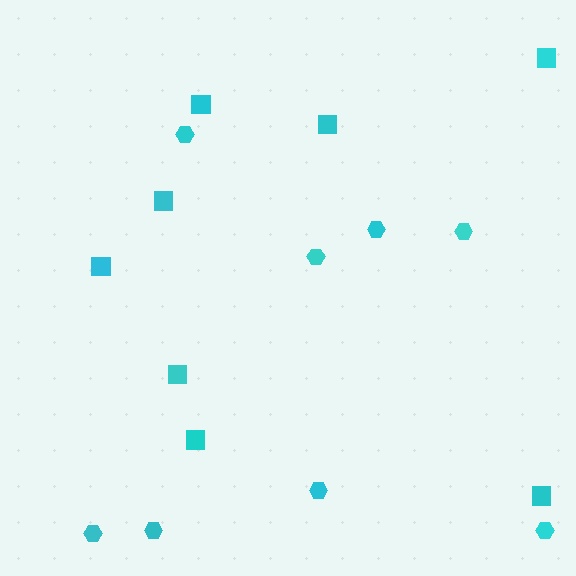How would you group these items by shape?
There are 2 groups: one group of hexagons (8) and one group of squares (8).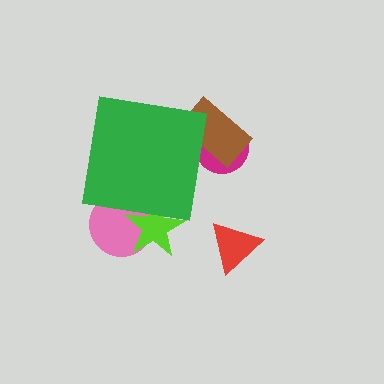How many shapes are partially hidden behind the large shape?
4 shapes are partially hidden.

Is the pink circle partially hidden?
Yes, the pink circle is partially hidden behind the green square.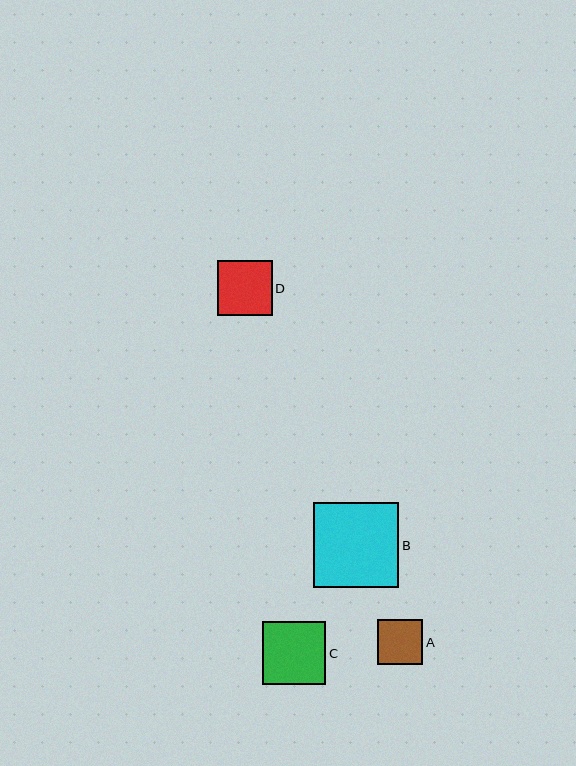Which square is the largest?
Square B is the largest with a size of approximately 85 pixels.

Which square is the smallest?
Square A is the smallest with a size of approximately 45 pixels.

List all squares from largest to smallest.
From largest to smallest: B, C, D, A.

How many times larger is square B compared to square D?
Square B is approximately 1.6 times the size of square D.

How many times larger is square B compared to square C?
Square B is approximately 1.4 times the size of square C.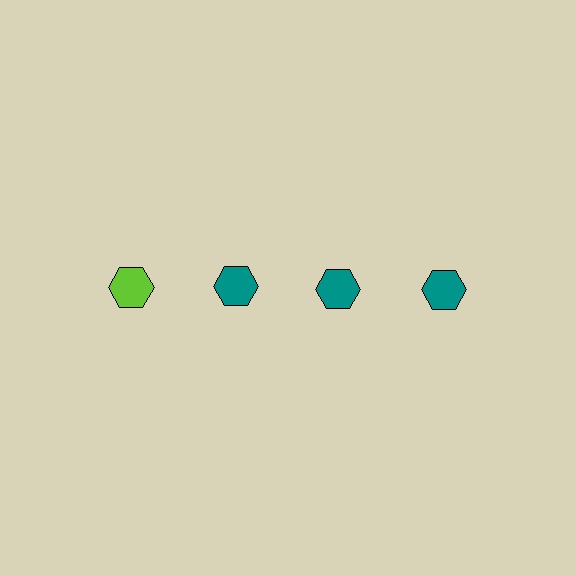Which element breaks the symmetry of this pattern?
The lime hexagon in the top row, leftmost column breaks the symmetry. All other shapes are teal hexagons.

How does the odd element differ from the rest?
It has a different color: lime instead of teal.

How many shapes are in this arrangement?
There are 4 shapes arranged in a grid pattern.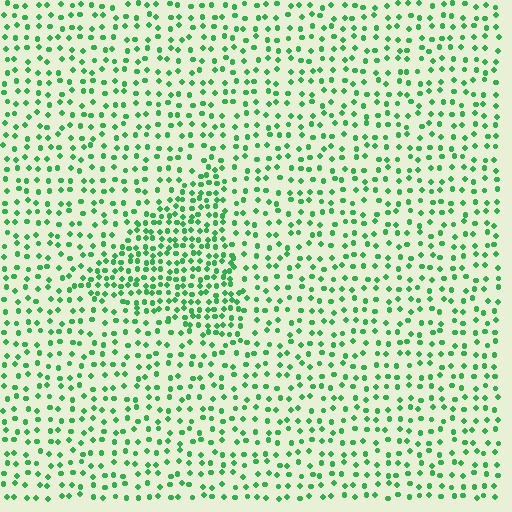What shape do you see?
I see a triangle.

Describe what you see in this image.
The image contains small green elements arranged at two different densities. A triangle-shaped region is visible where the elements are more densely packed than the surrounding area.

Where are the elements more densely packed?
The elements are more densely packed inside the triangle boundary.